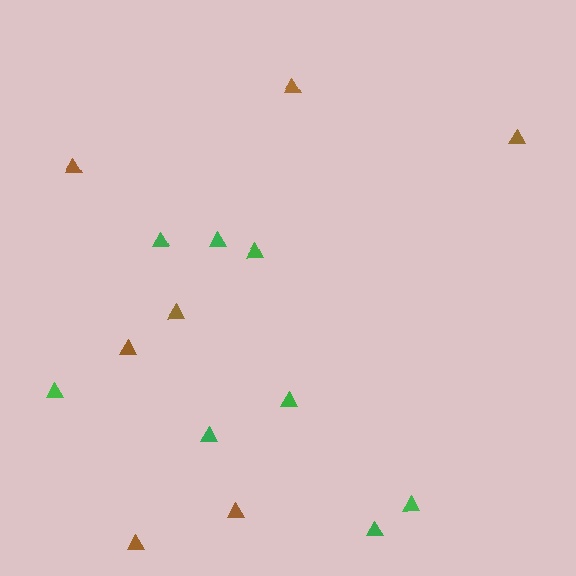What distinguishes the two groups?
There are 2 groups: one group of green triangles (8) and one group of brown triangles (7).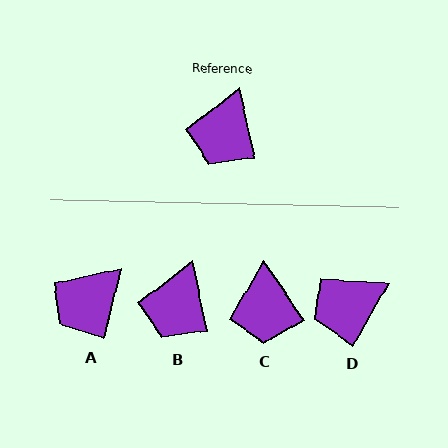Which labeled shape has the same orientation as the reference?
B.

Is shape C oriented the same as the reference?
No, it is off by about 22 degrees.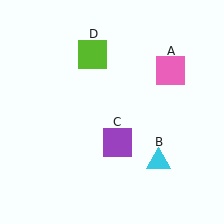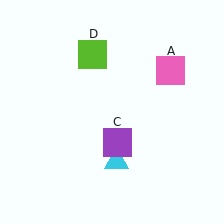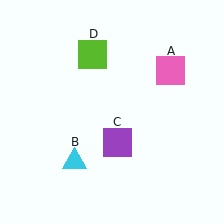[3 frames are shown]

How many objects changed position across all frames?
1 object changed position: cyan triangle (object B).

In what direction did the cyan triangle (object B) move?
The cyan triangle (object B) moved left.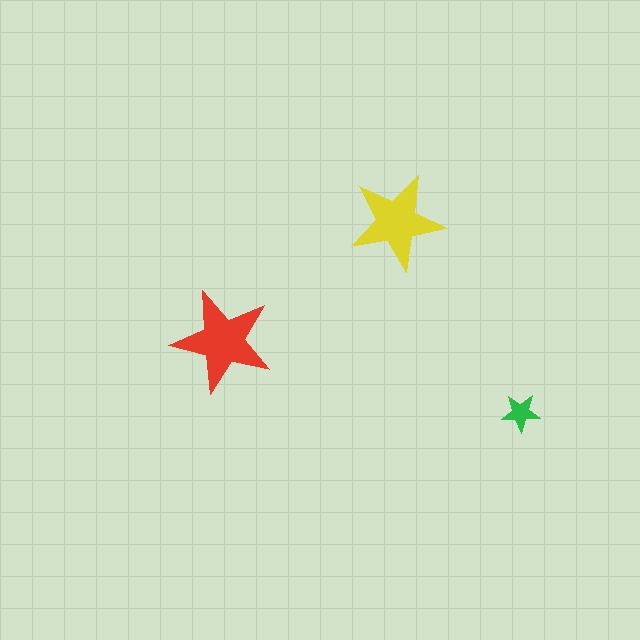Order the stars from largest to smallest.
the red one, the yellow one, the green one.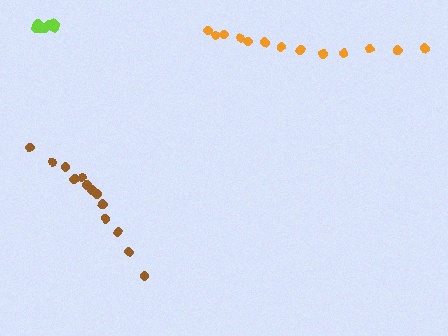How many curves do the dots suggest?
There are 3 distinct paths.